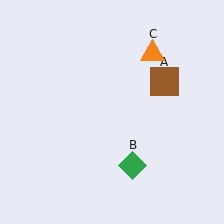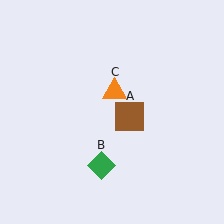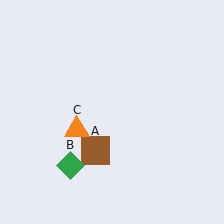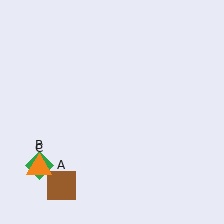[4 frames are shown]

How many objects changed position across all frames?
3 objects changed position: brown square (object A), green diamond (object B), orange triangle (object C).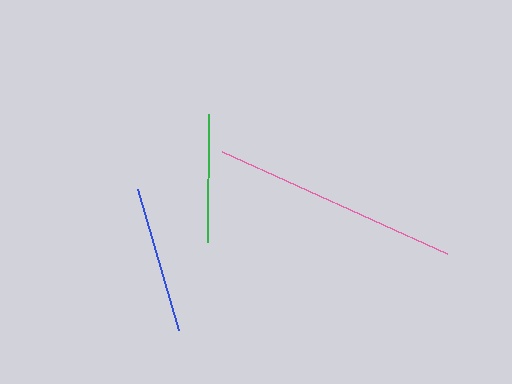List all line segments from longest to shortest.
From longest to shortest: pink, blue, green.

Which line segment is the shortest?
The green line is the shortest at approximately 129 pixels.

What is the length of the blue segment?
The blue segment is approximately 146 pixels long.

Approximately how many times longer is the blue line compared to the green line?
The blue line is approximately 1.1 times the length of the green line.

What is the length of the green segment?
The green segment is approximately 129 pixels long.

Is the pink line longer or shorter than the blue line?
The pink line is longer than the blue line.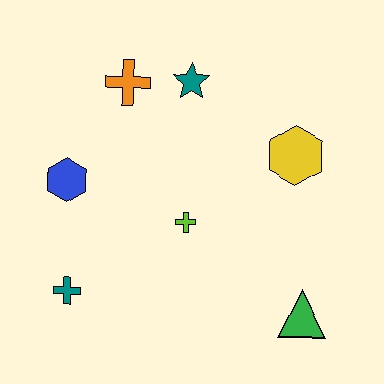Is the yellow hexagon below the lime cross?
No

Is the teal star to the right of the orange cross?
Yes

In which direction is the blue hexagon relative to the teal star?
The blue hexagon is to the left of the teal star.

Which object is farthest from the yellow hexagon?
The teal cross is farthest from the yellow hexagon.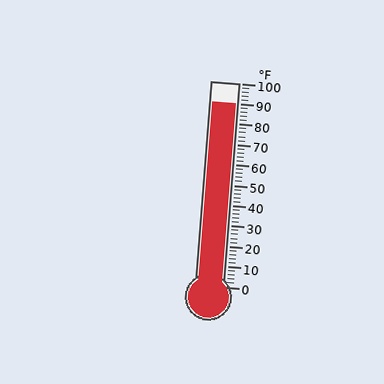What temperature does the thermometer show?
The thermometer shows approximately 90°F.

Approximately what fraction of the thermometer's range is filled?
The thermometer is filled to approximately 90% of its range.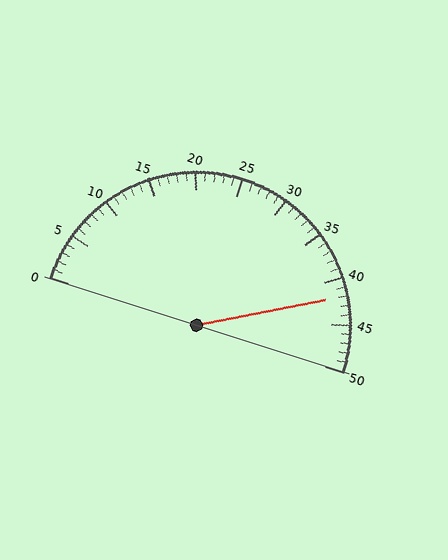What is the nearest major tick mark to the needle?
The nearest major tick mark is 40.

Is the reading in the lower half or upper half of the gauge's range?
The reading is in the upper half of the range (0 to 50).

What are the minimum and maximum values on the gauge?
The gauge ranges from 0 to 50.